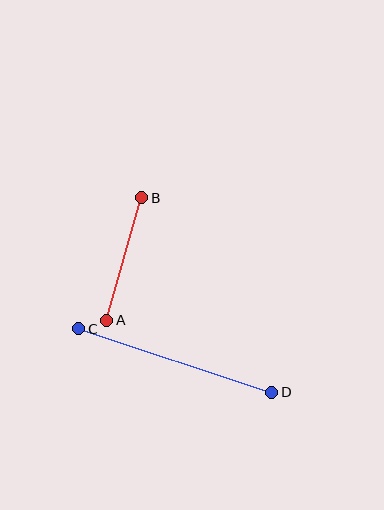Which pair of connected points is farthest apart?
Points C and D are farthest apart.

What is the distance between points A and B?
The distance is approximately 127 pixels.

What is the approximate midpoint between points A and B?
The midpoint is at approximately (124, 259) pixels.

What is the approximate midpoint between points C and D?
The midpoint is at approximately (175, 361) pixels.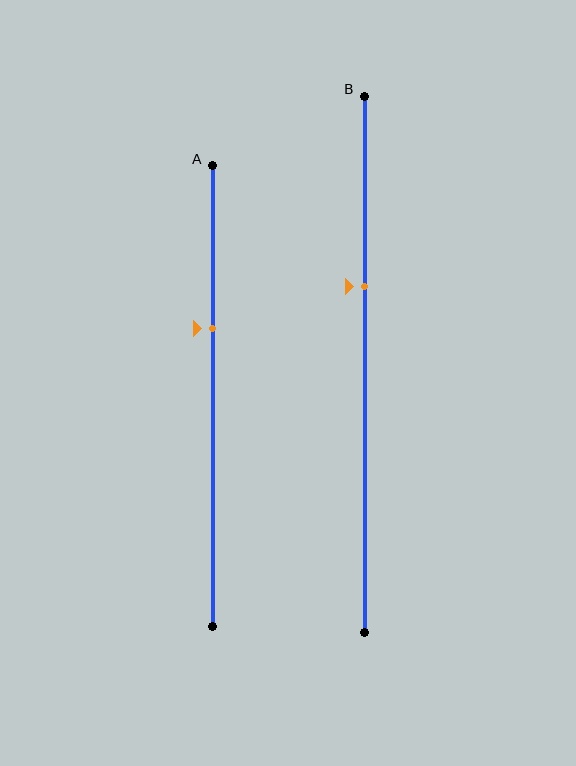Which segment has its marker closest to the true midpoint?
Segment B has its marker closest to the true midpoint.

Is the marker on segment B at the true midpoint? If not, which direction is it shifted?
No, the marker on segment B is shifted upward by about 15% of the segment length.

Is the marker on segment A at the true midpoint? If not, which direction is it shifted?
No, the marker on segment A is shifted upward by about 15% of the segment length.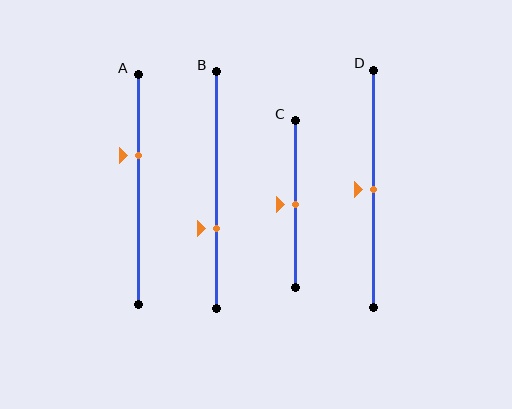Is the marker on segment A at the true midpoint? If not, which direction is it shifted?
No, the marker on segment A is shifted upward by about 15% of the segment length.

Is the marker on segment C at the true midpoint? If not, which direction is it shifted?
Yes, the marker on segment C is at the true midpoint.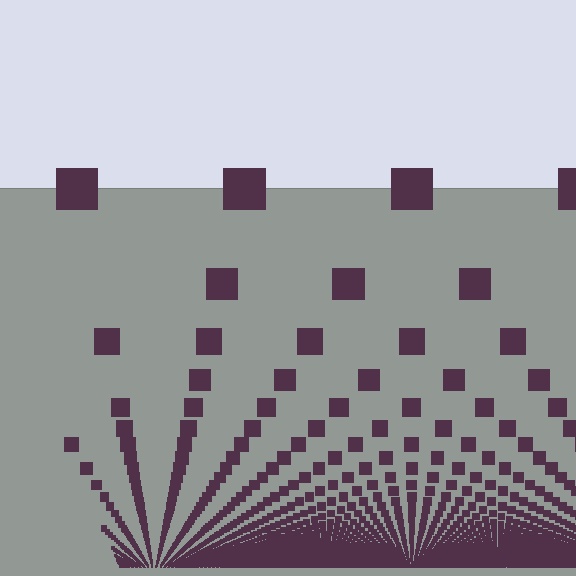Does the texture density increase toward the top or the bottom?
Density increases toward the bottom.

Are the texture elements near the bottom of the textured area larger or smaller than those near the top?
Smaller. The gradient is inverted — elements near the bottom are smaller and denser.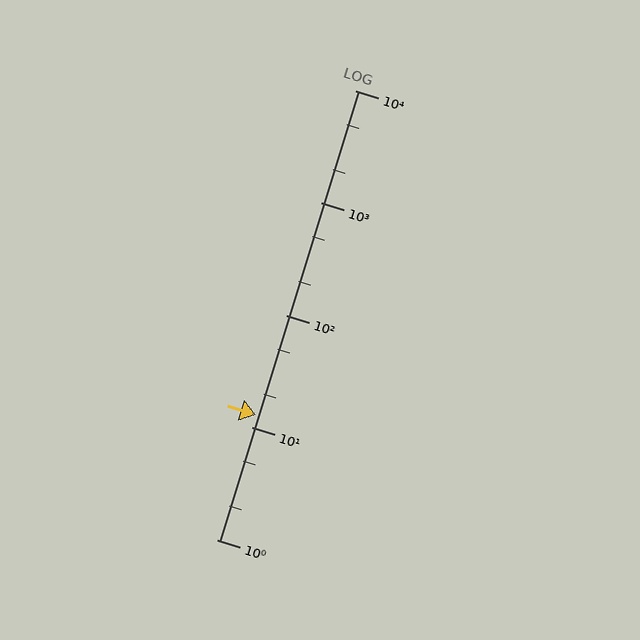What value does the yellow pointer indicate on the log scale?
The pointer indicates approximately 13.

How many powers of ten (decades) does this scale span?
The scale spans 4 decades, from 1 to 10000.